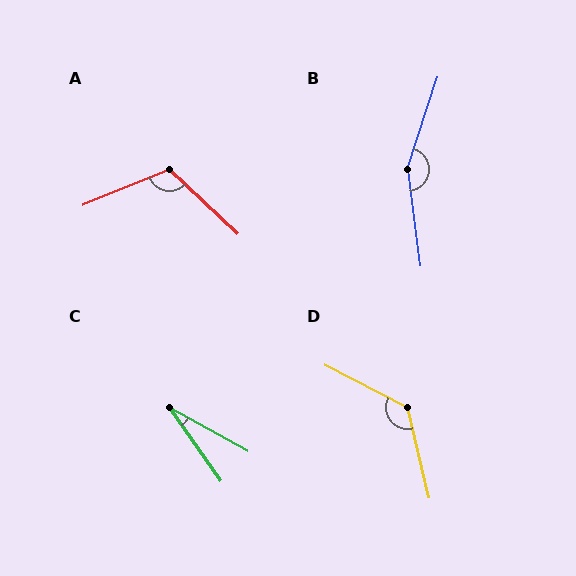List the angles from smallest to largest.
C (26°), A (114°), D (131°), B (155°).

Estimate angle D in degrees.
Approximately 131 degrees.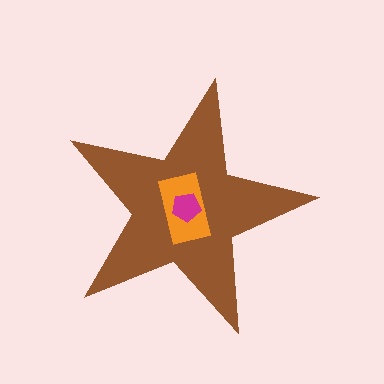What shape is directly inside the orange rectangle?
The magenta pentagon.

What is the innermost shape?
The magenta pentagon.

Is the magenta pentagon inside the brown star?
Yes.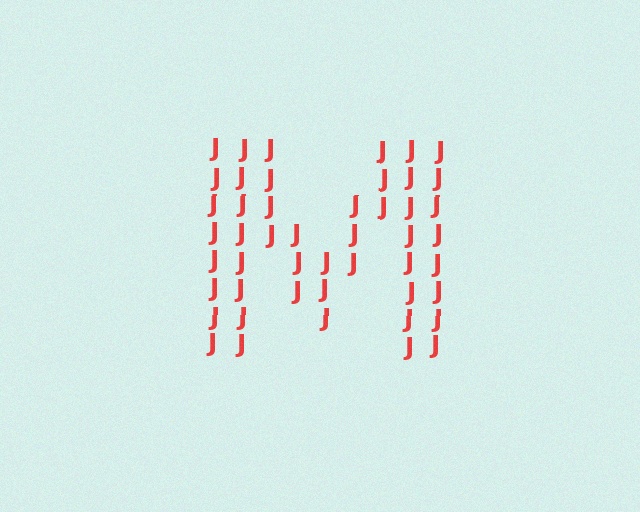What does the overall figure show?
The overall figure shows the letter M.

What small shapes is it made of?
It is made of small letter J's.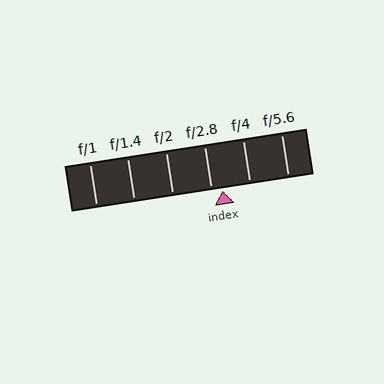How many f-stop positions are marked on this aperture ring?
There are 6 f-stop positions marked.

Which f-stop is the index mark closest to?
The index mark is closest to f/2.8.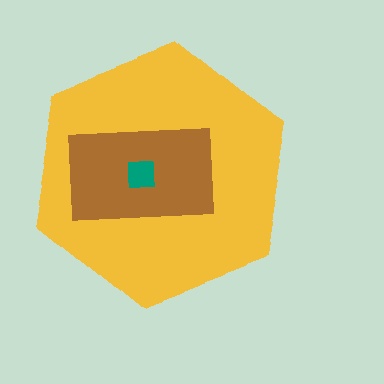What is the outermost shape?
The yellow hexagon.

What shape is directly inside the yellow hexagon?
The brown rectangle.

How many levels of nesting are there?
3.